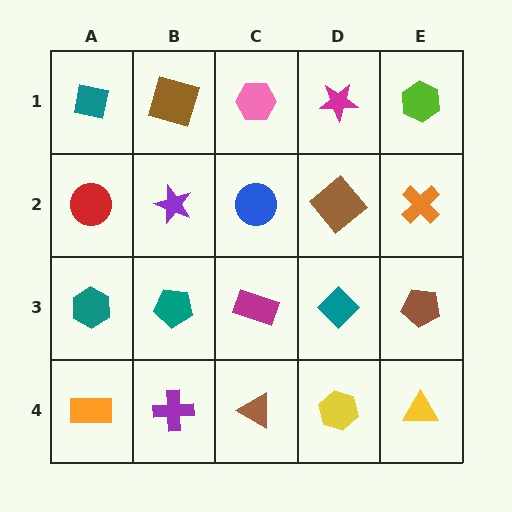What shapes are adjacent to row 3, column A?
A red circle (row 2, column A), an orange rectangle (row 4, column A), a teal pentagon (row 3, column B).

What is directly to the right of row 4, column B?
A brown triangle.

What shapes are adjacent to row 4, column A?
A teal hexagon (row 3, column A), a purple cross (row 4, column B).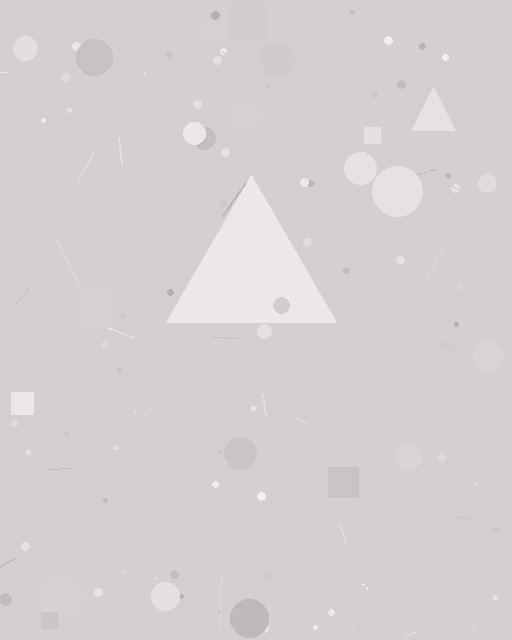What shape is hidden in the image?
A triangle is hidden in the image.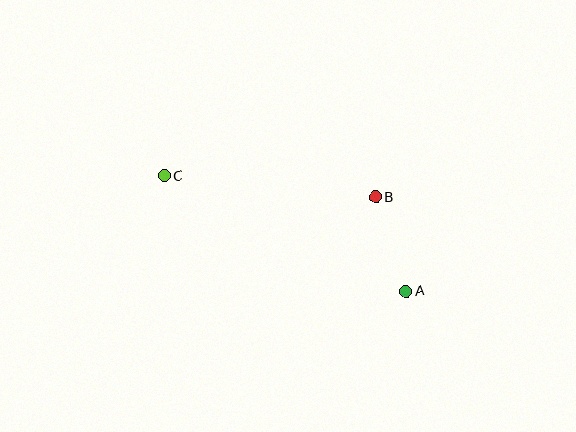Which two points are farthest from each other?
Points A and C are farthest from each other.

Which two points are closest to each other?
Points A and B are closest to each other.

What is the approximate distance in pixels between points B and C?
The distance between B and C is approximately 212 pixels.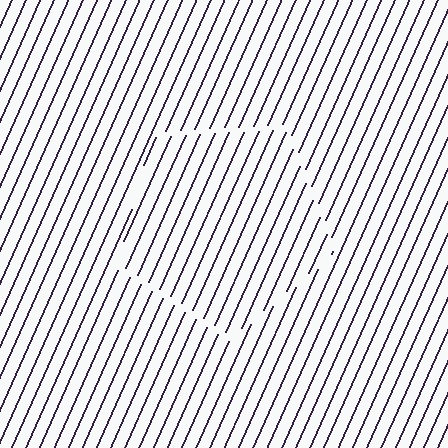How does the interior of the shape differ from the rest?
The interior of the shape contains the same grating, shifted by half a period — the contour is defined by the phase discontinuity where line-ends from the inner and outer gratings abut.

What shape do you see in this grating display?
An illusory pentagon. The interior of the shape contains the same grating, shifted by half a period — the contour is defined by the phase discontinuity where line-ends from the inner and outer gratings abut.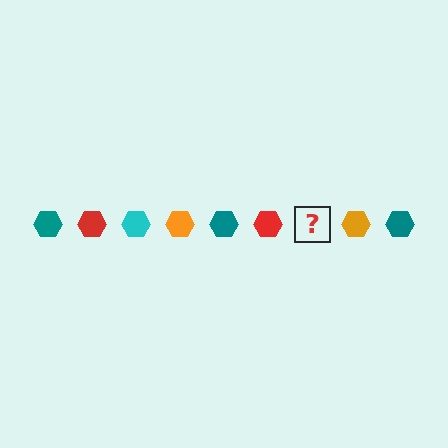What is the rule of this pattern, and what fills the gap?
The rule is that the pattern cycles through teal, red, cyan, orange hexagons. The gap should be filled with a cyan hexagon.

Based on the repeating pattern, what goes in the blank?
The blank should be a cyan hexagon.